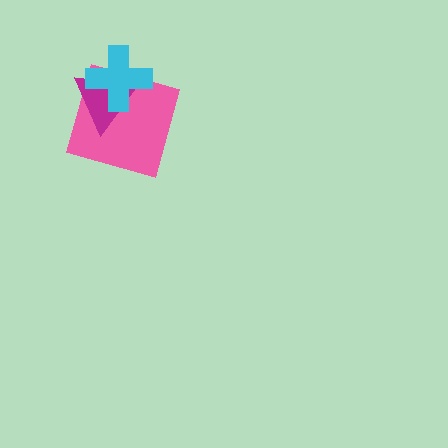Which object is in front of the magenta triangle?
The cyan cross is in front of the magenta triangle.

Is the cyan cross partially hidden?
No, no other shape covers it.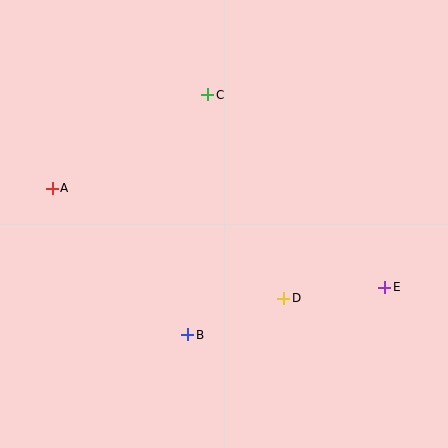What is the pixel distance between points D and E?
The distance between D and E is 102 pixels.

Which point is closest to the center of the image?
Point D at (284, 298) is closest to the center.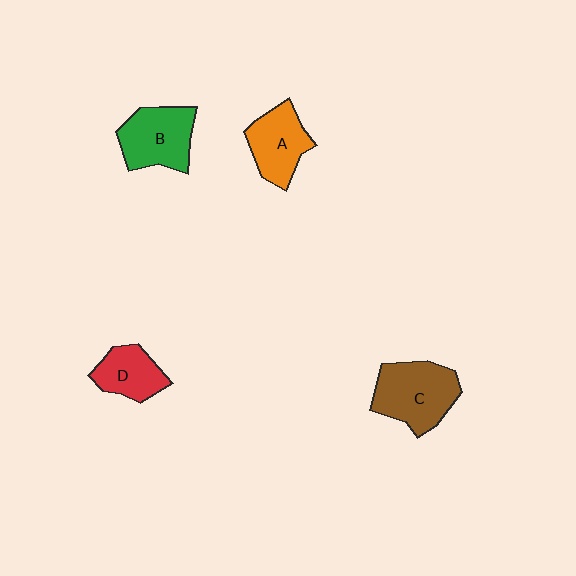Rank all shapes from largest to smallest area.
From largest to smallest: C (brown), B (green), A (orange), D (red).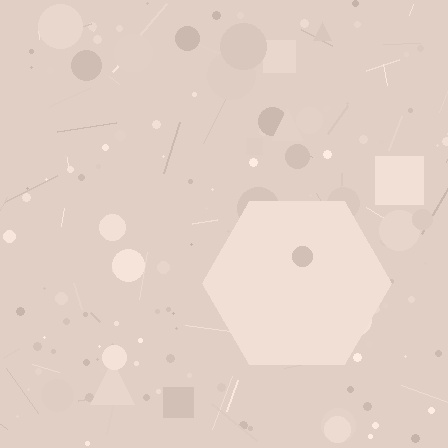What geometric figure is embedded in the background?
A hexagon is embedded in the background.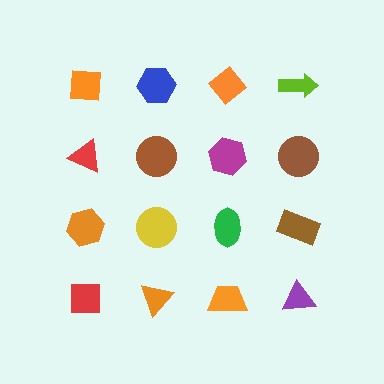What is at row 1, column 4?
A lime arrow.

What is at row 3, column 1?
An orange hexagon.